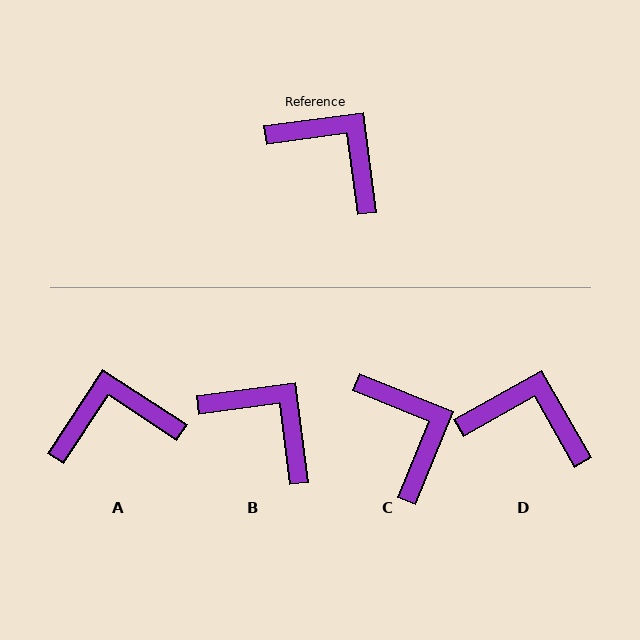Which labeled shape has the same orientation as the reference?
B.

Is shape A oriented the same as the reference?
No, it is off by about 50 degrees.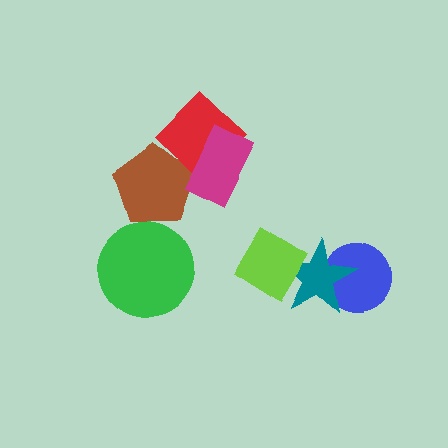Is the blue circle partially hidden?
Yes, it is partially covered by another shape.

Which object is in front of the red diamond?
The magenta rectangle is in front of the red diamond.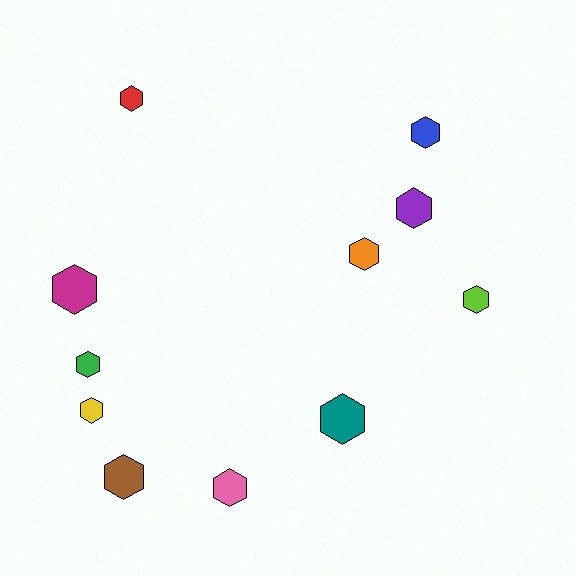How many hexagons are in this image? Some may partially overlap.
There are 11 hexagons.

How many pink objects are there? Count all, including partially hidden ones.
There is 1 pink object.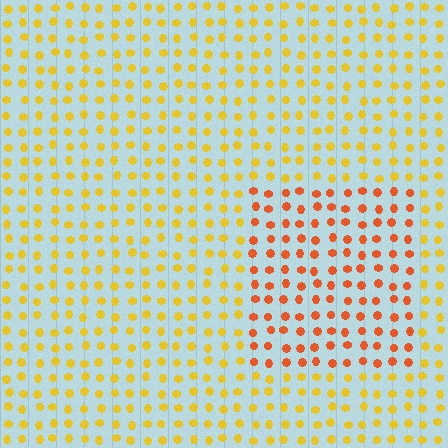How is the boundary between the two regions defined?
The boundary is defined purely by a slight shift in hue (about 35 degrees). Spacing, size, and orientation are identical on both sides.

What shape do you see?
I see a rectangle.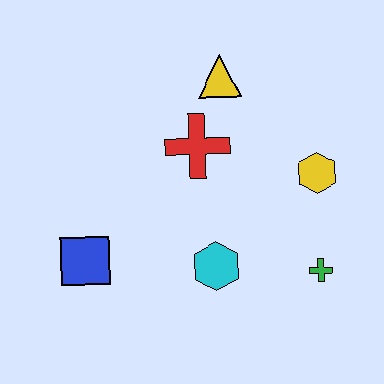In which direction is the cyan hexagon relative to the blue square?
The cyan hexagon is to the right of the blue square.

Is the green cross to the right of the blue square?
Yes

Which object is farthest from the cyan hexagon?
The yellow triangle is farthest from the cyan hexagon.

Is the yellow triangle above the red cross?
Yes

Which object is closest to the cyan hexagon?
The green cross is closest to the cyan hexagon.